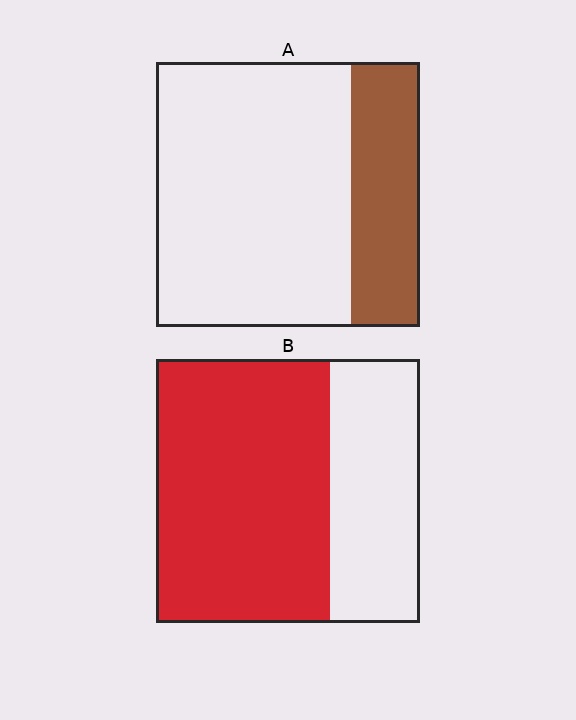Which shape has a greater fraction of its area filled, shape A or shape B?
Shape B.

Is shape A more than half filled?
No.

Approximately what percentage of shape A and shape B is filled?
A is approximately 25% and B is approximately 65%.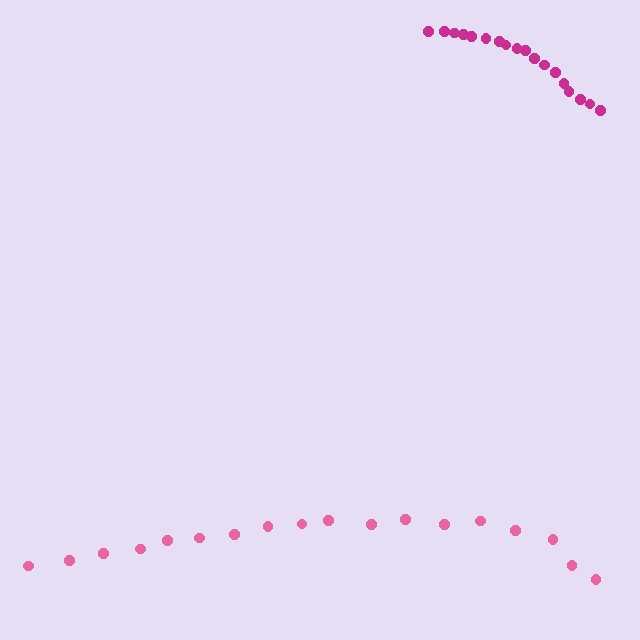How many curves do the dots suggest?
There are 2 distinct paths.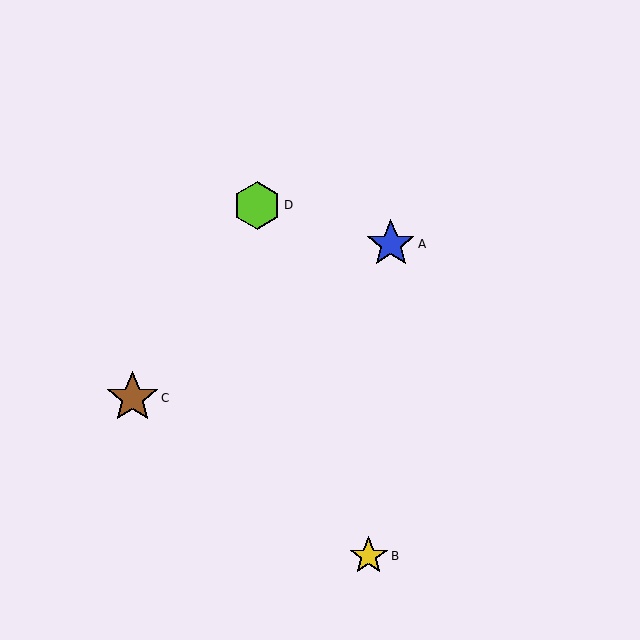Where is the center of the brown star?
The center of the brown star is at (132, 398).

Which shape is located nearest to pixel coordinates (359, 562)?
The yellow star (labeled B) at (369, 556) is nearest to that location.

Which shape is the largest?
The brown star (labeled C) is the largest.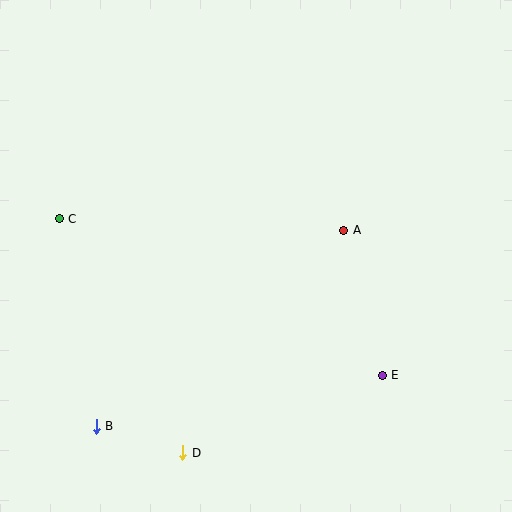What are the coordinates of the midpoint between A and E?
The midpoint between A and E is at (363, 303).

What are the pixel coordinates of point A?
Point A is at (344, 230).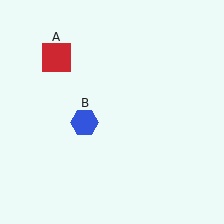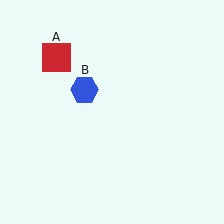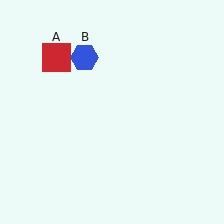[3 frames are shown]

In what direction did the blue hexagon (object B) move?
The blue hexagon (object B) moved up.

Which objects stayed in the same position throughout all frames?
Red square (object A) remained stationary.